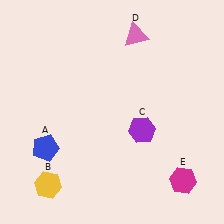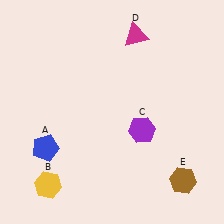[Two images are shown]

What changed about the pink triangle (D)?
In Image 1, D is pink. In Image 2, it changed to magenta.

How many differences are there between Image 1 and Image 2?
There are 2 differences between the two images.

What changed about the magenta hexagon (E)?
In Image 1, E is magenta. In Image 2, it changed to brown.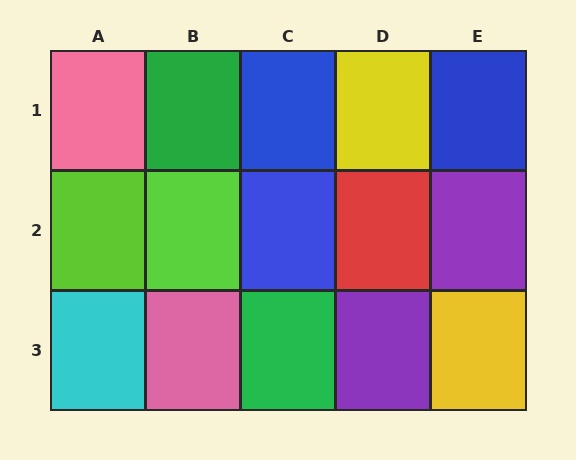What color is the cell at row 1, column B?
Green.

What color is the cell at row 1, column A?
Pink.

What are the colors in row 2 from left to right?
Lime, lime, blue, red, purple.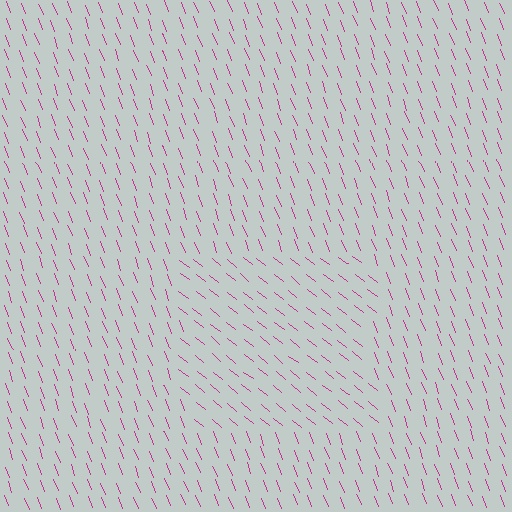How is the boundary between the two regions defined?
The boundary is defined purely by a change in line orientation (approximately 30 degrees difference). All lines are the same color and thickness.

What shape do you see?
I see a rectangle.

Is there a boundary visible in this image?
Yes, there is a texture boundary formed by a change in line orientation.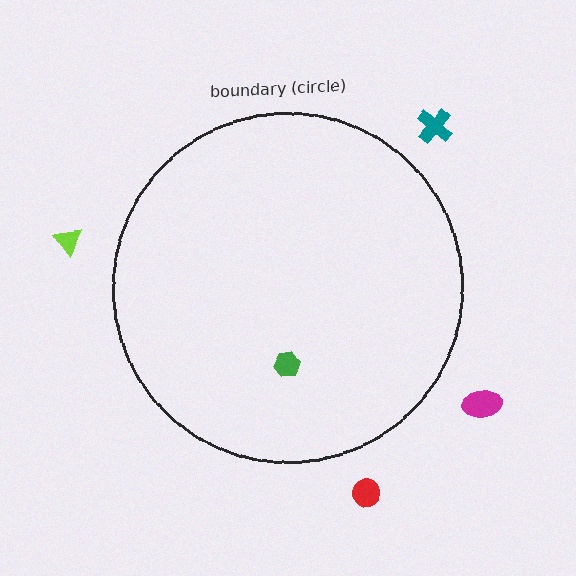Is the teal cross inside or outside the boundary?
Outside.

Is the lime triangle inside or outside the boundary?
Outside.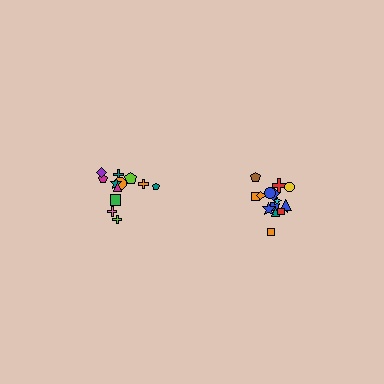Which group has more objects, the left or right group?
The right group.